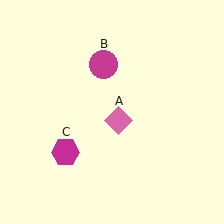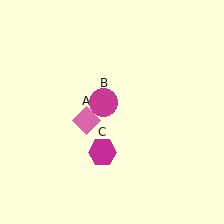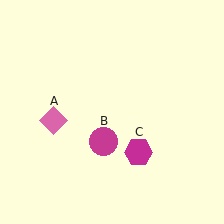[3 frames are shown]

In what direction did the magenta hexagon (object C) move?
The magenta hexagon (object C) moved right.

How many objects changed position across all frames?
3 objects changed position: pink diamond (object A), magenta circle (object B), magenta hexagon (object C).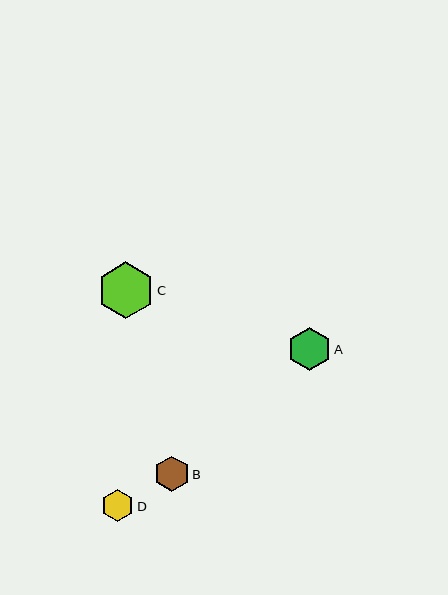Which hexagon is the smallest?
Hexagon D is the smallest with a size of approximately 32 pixels.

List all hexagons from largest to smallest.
From largest to smallest: C, A, B, D.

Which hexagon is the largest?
Hexagon C is the largest with a size of approximately 57 pixels.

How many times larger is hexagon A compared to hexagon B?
Hexagon A is approximately 1.2 times the size of hexagon B.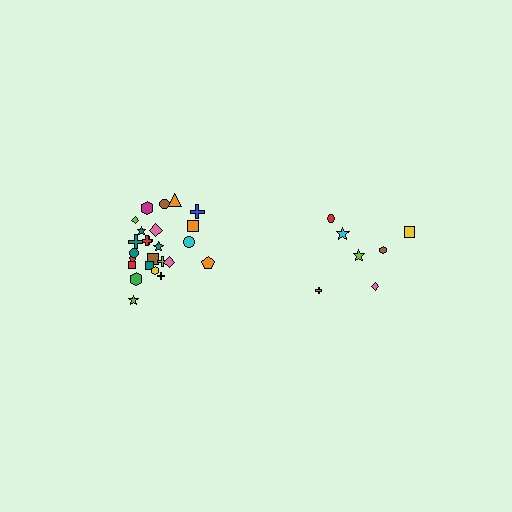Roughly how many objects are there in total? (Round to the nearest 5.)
Roughly 30 objects in total.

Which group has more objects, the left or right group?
The left group.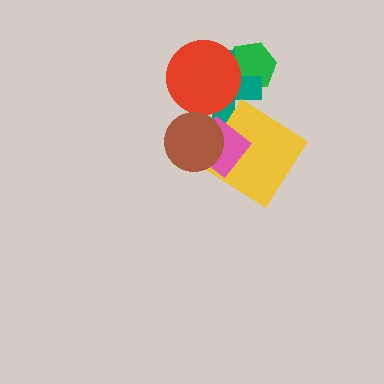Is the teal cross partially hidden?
Yes, it is partially covered by another shape.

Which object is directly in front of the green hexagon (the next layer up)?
The teal cross is directly in front of the green hexagon.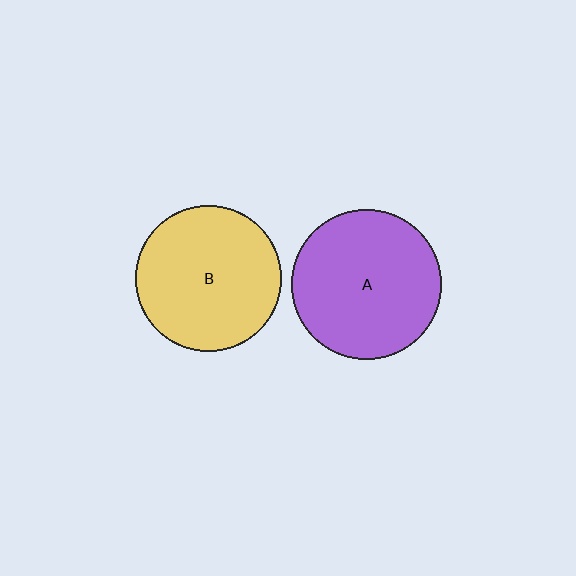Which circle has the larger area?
Circle A (purple).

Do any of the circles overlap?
No, none of the circles overlap.